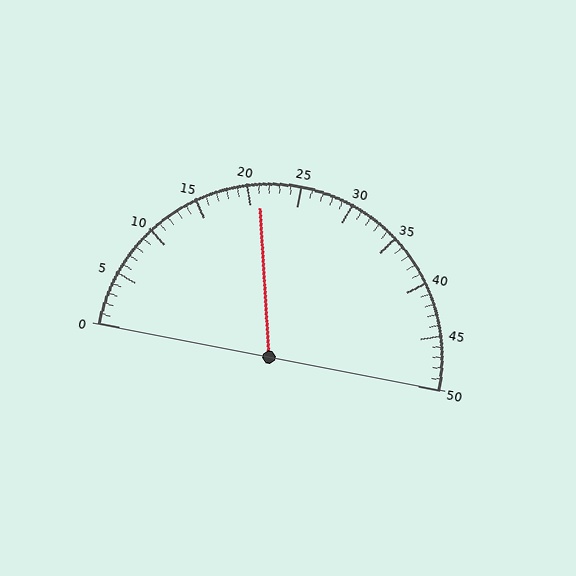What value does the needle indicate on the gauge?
The needle indicates approximately 21.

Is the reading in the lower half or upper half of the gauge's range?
The reading is in the lower half of the range (0 to 50).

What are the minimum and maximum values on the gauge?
The gauge ranges from 0 to 50.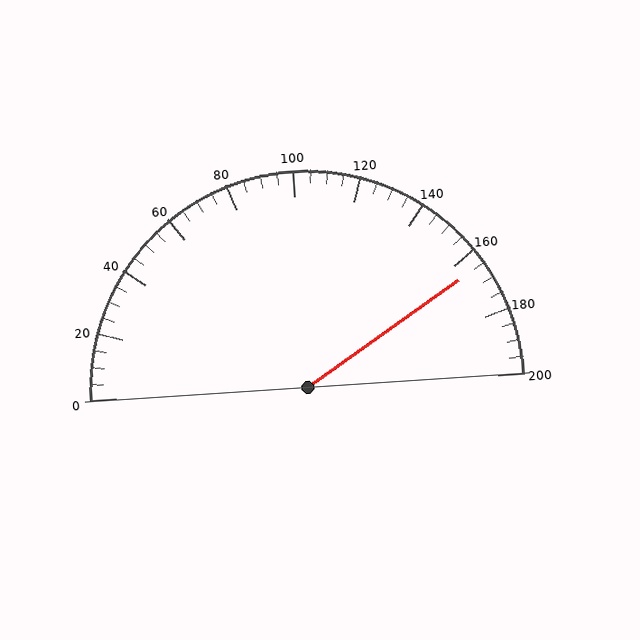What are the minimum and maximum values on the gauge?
The gauge ranges from 0 to 200.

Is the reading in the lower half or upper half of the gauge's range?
The reading is in the upper half of the range (0 to 200).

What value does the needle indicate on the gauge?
The needle indicates approximately 165.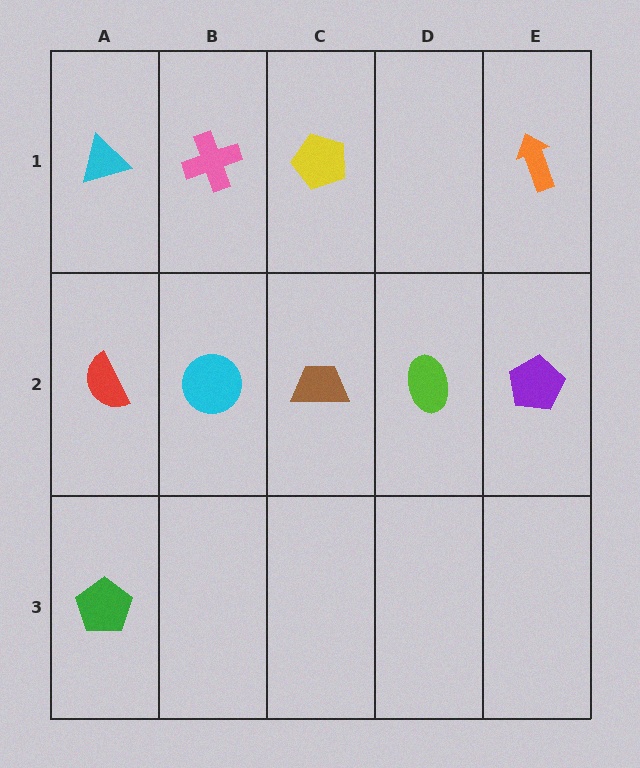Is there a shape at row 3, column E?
No, that cell is empty.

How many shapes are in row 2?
5 shapes.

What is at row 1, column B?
A pink cross.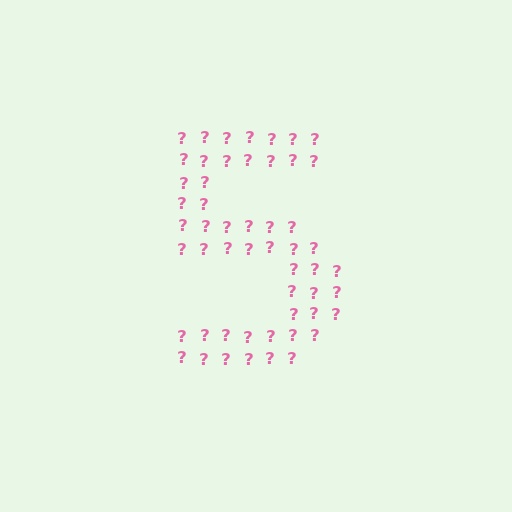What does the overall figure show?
The overall figure shows the digit 5.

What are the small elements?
The small elements are question marks.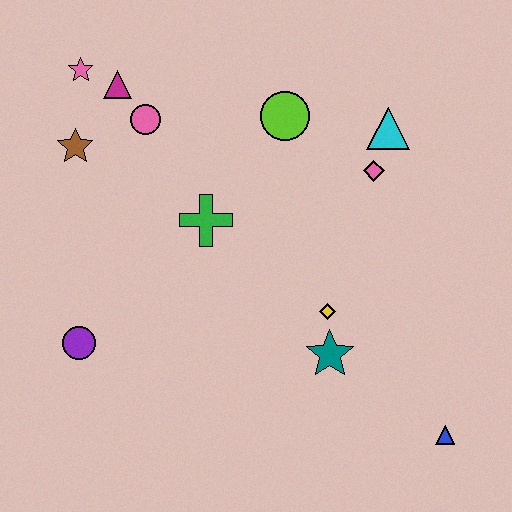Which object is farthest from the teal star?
The pink star is farthest from the teal star.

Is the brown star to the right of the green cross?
No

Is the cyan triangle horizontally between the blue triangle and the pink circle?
Yes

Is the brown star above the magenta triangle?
No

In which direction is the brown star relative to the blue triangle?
The brown star is to the left of the blue triangle.